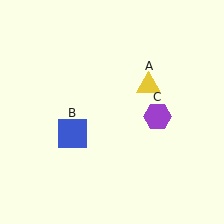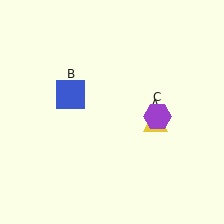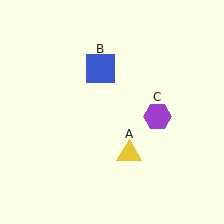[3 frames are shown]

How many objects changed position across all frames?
2 objects changed position: yellow triangle (object A), blue square (object B).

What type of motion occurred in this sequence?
The yellow triangle (object A), blue square (object B) rotated clockwise around the center of the scene.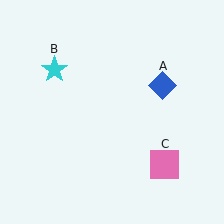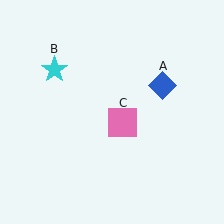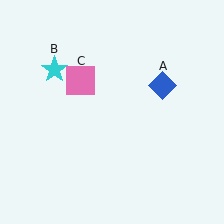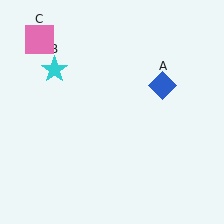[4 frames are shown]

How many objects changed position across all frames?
1 object changed position: pink square (object C).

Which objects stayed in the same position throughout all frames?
Blue diamond (object A) and cyan star (object B) remained stationary.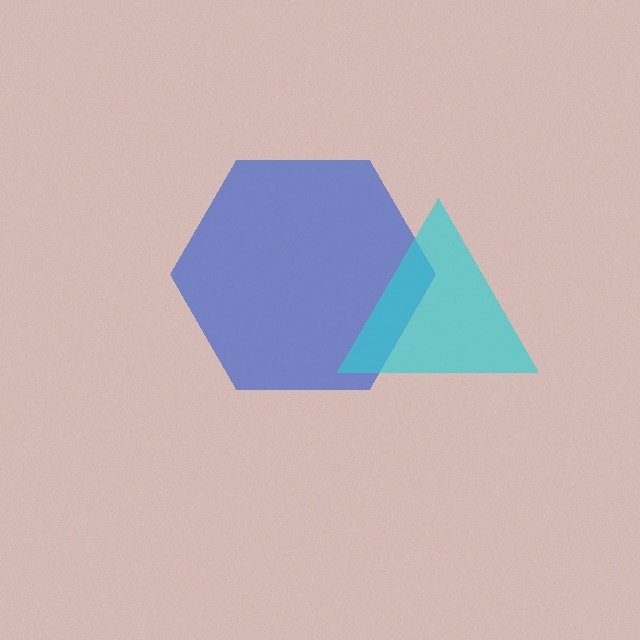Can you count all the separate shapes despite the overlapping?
Yes, there are 2 separate shapes.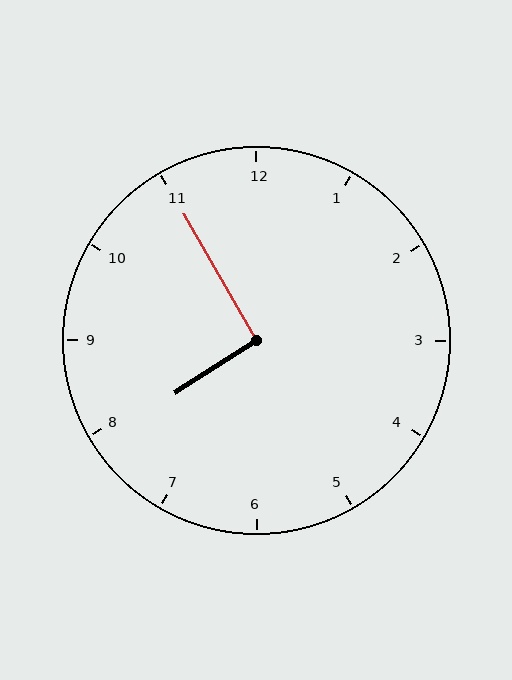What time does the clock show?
7:55.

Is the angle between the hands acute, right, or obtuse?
It is right.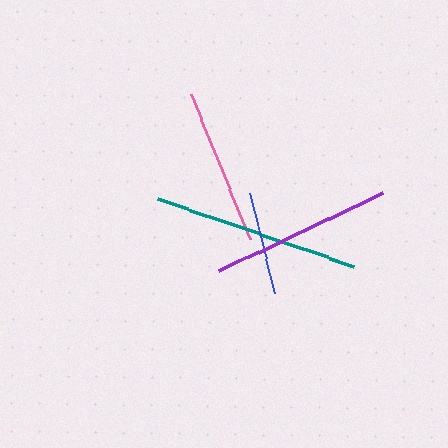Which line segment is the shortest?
The blue line is the shortest at approximately 103 pixels.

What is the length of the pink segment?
The pink segment is approximately 158 pixels long.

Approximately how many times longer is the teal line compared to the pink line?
The teal line is approximately 1.3 times the length of the pink line.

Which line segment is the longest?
The teal line is the longest at approximately 208 pixels.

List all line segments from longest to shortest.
From longest to shortest: teal, purple, pink, blue.